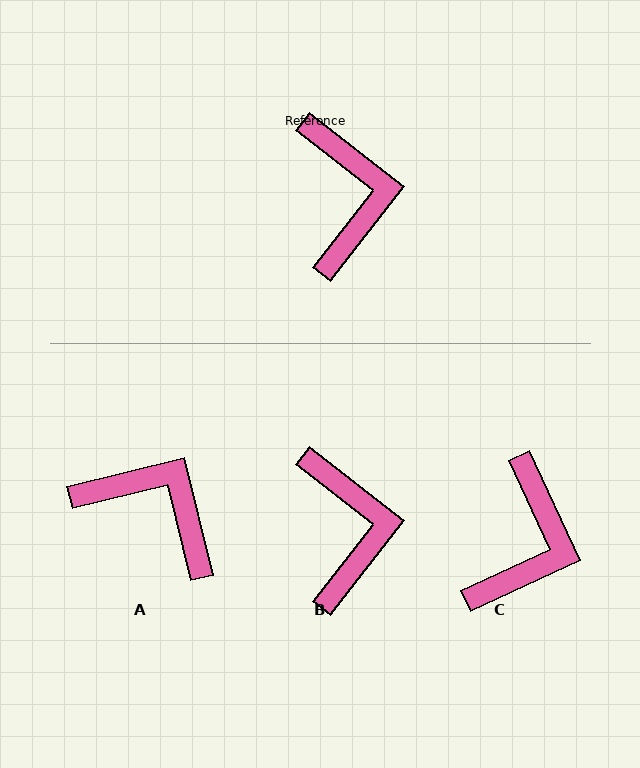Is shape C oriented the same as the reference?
No, it is off by about 27 degrees.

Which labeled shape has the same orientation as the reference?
B.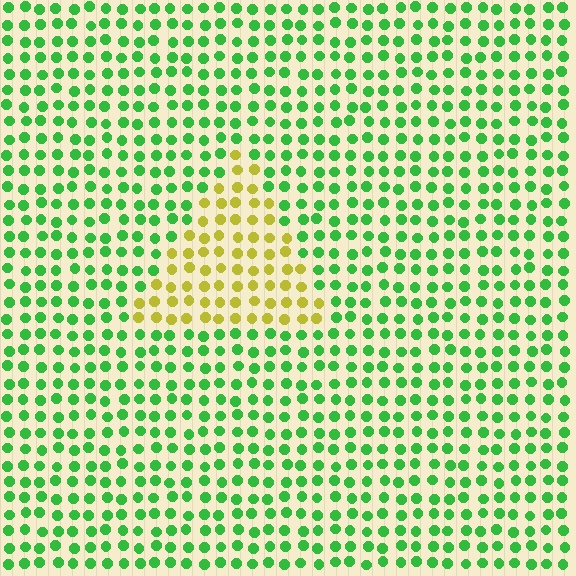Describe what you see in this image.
The image is filled with small green elements in a uniform arrangement. A triangle-shaped region is visible where the elements are tinted to a slightly different hue, forming a subtle color boundary.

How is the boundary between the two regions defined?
The boundary is defined purely by a slight shift in hue (about 65 degrees). Spacing, size, and orientation are identical on both sides.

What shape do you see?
I see a triangle.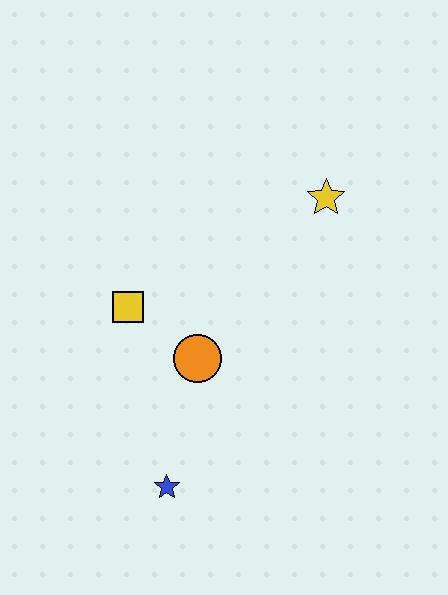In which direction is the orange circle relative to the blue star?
The orange circle is above the blue star.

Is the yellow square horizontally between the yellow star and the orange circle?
No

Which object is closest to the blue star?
The orange circle is closest to the blue star.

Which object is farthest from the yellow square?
The yellow star is farthest from the yellow square.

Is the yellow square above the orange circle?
Yes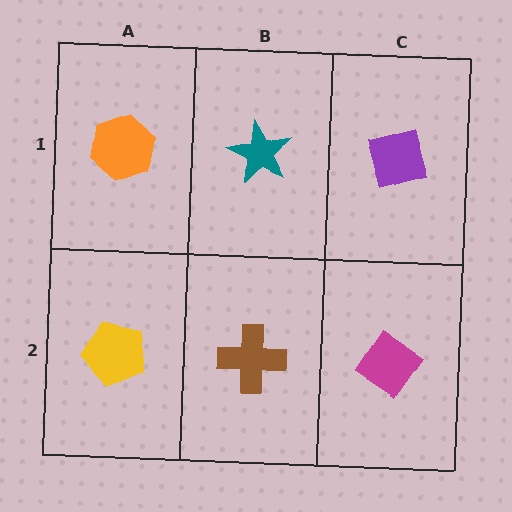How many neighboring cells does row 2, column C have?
2.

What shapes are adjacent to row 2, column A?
An orange hexagon (row 1, column A), a brown cross (row 2, column B).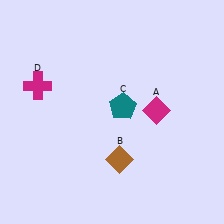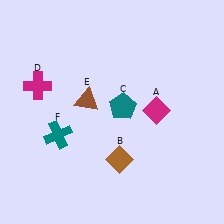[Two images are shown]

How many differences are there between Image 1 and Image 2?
There are 2 differences between the two images.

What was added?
A brown triangle (E), a teal cross (F) were added in Image 2.